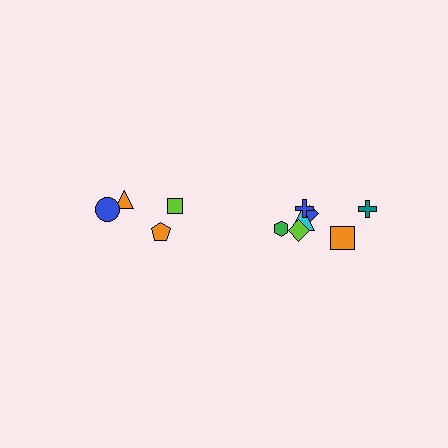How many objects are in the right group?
There are 7 objects.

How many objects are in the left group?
There are 4 objects.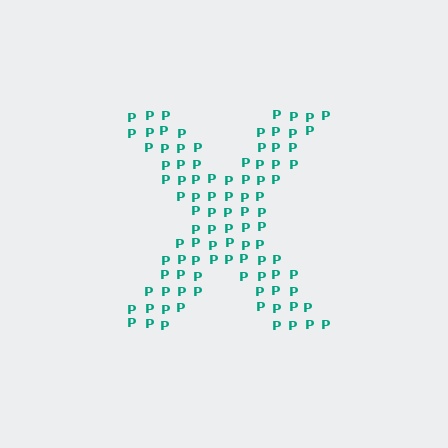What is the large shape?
The large shape is the letter X.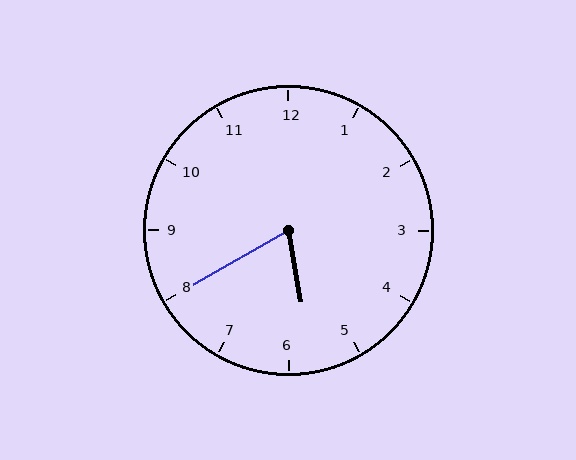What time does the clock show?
5:40.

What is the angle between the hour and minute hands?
Approximately 70 degrees.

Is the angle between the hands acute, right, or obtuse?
It is acute.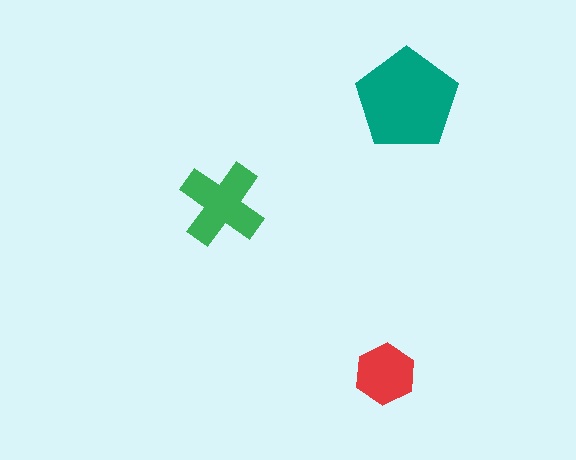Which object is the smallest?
The red hexagon.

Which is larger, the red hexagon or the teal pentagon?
The teal pentagon.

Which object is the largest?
The teal pentagon.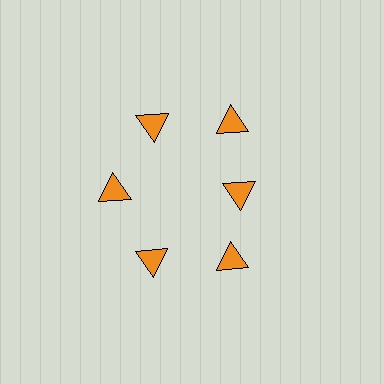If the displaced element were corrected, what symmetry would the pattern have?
It would have 6-fold rotational symmetry — the pattern would map onto itself every 60 degrees.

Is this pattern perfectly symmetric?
No. The 6 orange triangles are arranged in a ring, but one element near the 3 o'clock position is pulled inward toward the center, breaking the 6-fold rotational symmetry.